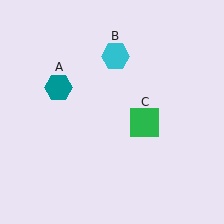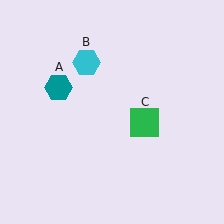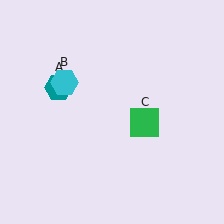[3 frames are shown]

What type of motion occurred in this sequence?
The cyan hexagon (object B) rotated counterclockwise around the center of the scene.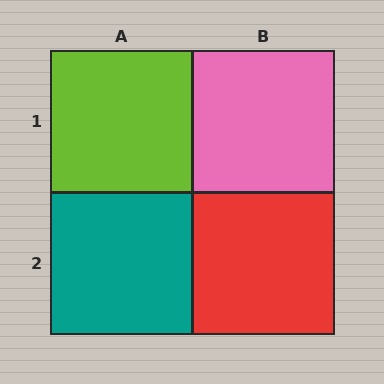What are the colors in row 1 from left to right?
Lime, pink.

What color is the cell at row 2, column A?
Teal.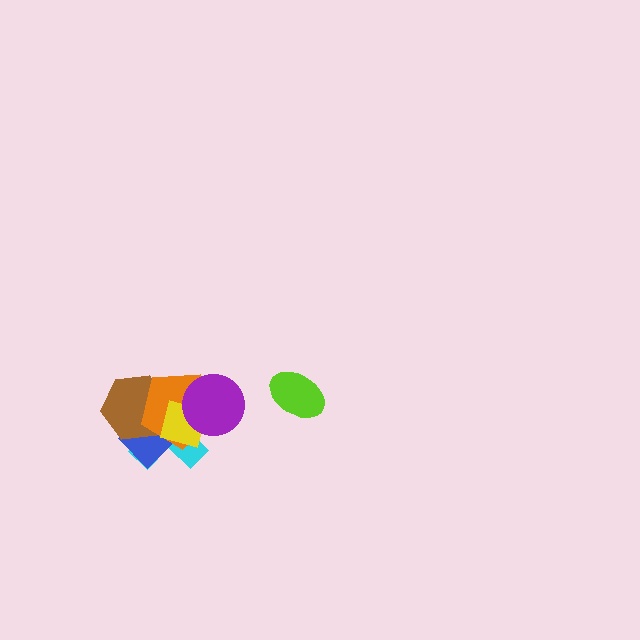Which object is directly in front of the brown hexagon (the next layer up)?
The orange pentagon is directly in front of the brown hexagon.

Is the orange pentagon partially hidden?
Yes, it is partially covered by another shape.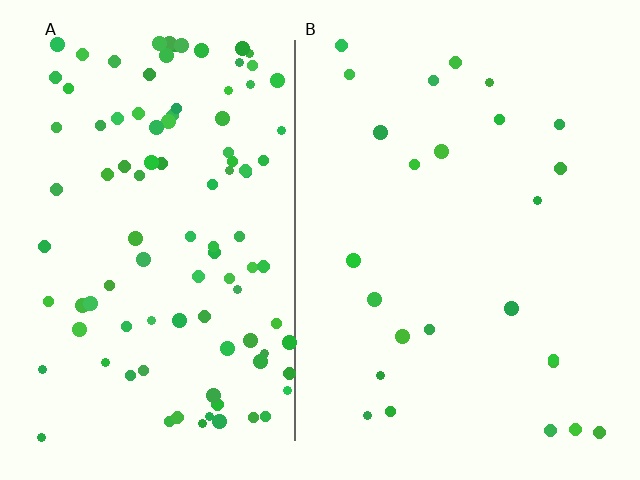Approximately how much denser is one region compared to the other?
Approximately 4.1× — region A over region B.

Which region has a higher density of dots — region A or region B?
A (the left).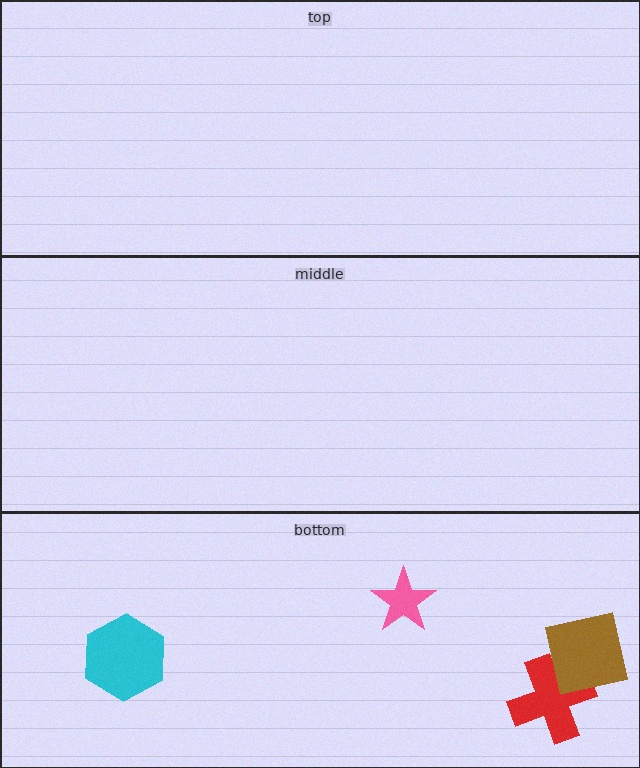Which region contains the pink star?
The bottom region.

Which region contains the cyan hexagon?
The bottom region.